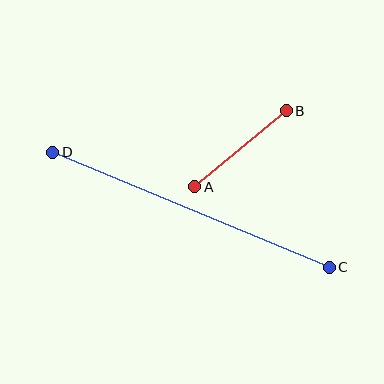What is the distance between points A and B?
The distance is approximately 119 pixels.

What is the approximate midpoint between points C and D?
The midpoint is at approximately (191, 210) pixels.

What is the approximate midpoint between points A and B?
The midpoint is at approximately (241, 149) pixels.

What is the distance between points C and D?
The distance is approximately 300 pixels.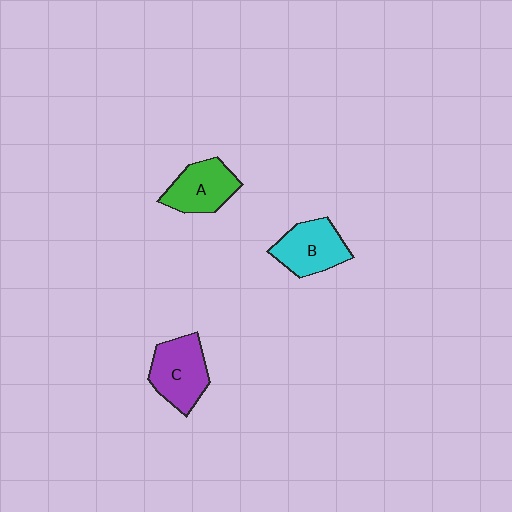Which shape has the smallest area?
Shape A (green).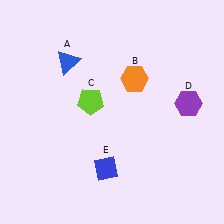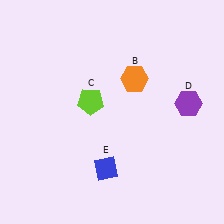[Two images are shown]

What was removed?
The blue triangle (A) was removed in Image 2.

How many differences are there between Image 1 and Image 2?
There is 1 difference between the two images.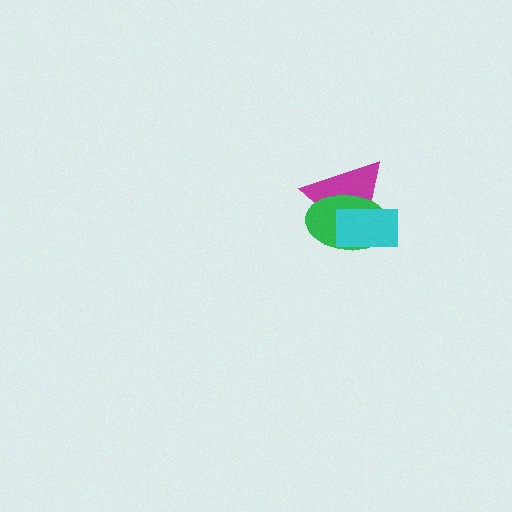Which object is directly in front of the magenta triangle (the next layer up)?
The green ellipse is directly in front of the magenta triangle.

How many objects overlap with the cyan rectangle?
2 objects overlap with the cyan rectangle.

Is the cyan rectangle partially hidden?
No, no other shape covers it.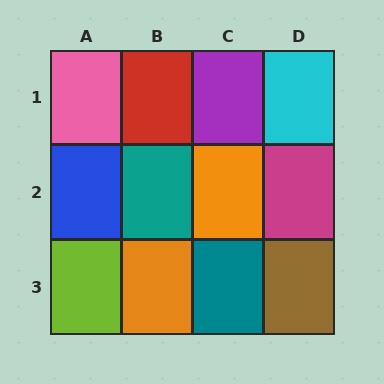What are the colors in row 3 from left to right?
Lime, orange, teal, brown.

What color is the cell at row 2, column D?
Magenta.